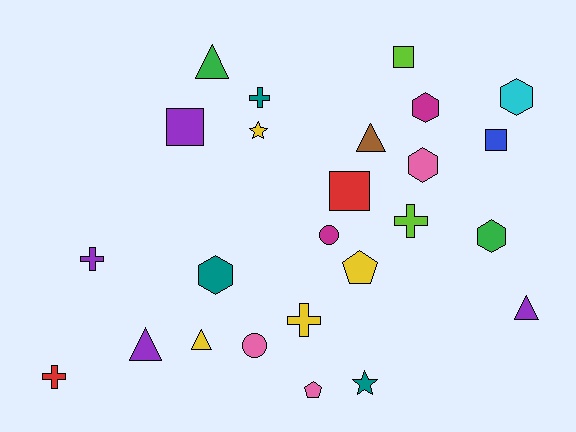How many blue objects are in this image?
There is 1 blue object.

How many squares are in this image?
There are 4 squares.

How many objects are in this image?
There are 25 objects.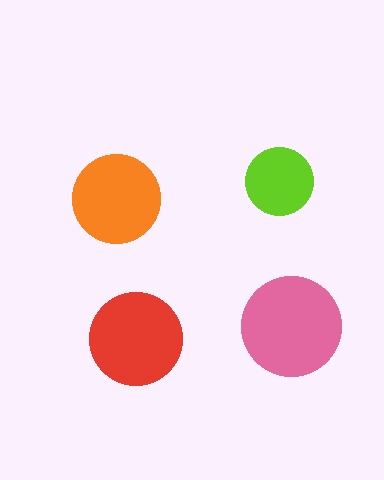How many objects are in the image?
There are 4 objects in the image.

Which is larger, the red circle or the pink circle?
The pink one.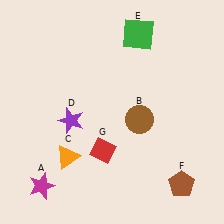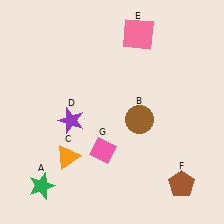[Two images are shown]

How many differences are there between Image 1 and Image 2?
There are 3 differences between the two images.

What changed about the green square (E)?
In Image 1, E is green. In Image 2, it changed to pink.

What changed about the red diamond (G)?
In Image 1, G is red. In Image 2, it changed to pink.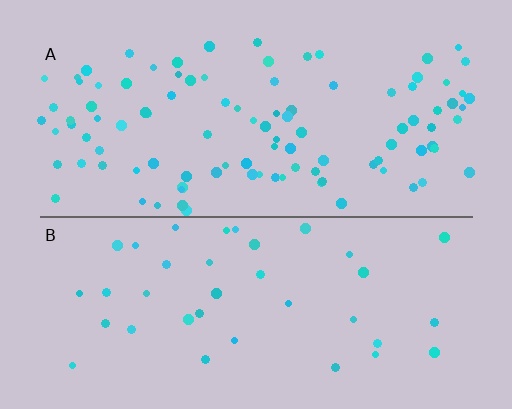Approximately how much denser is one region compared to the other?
Approximately 2.7× — region A over region B.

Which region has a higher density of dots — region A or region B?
A (the top).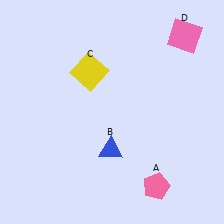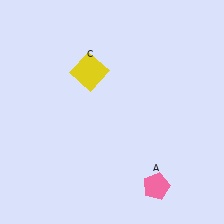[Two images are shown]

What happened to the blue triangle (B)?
The blue triangle (B) was removed in Image 2. It was in the bottom-left area of Image 1.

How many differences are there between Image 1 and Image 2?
There are 2 differences between the two images.